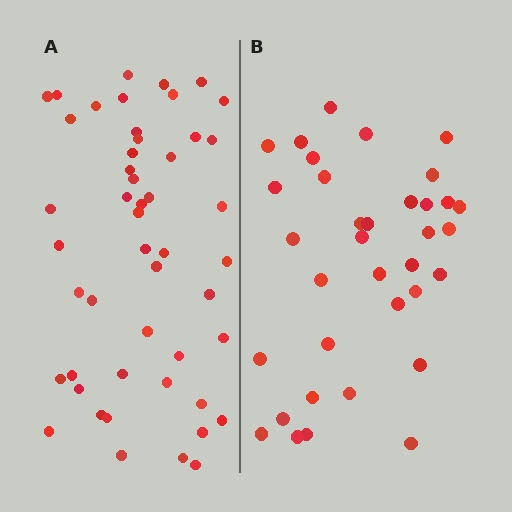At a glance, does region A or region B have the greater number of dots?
Region A (the left region) has more dots.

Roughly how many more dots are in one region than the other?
Region A has approximately 15 more dots than region B.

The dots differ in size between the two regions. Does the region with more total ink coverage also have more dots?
No. Region B has more total ink coverage because its dots are larger, but region A actually contains more individual dots. Total area can be misleading — the number of items is what matters here.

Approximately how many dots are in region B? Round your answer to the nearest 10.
About 40 dots. (The exact count is 35, which rounds to 40.)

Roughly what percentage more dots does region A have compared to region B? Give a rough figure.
About 40% more.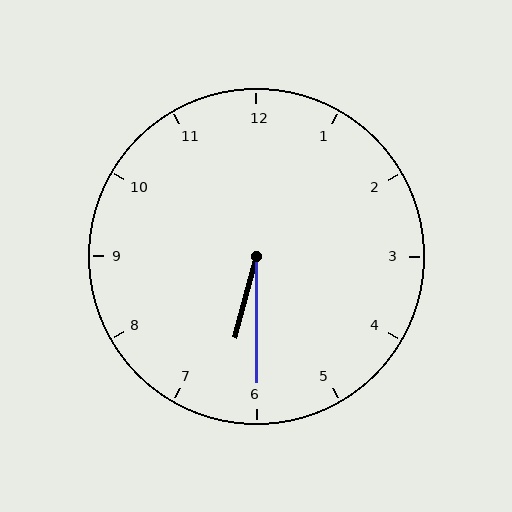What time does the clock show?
6:30.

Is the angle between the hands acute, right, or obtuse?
It is acute.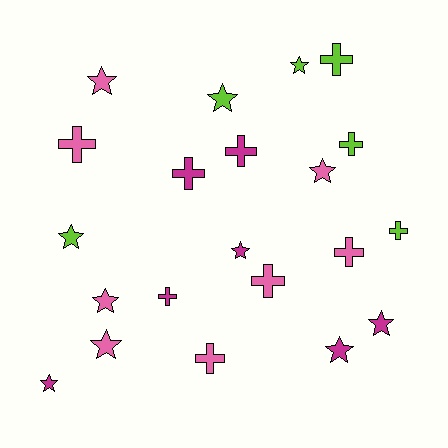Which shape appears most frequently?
Star, with 11 objects.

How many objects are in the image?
There are 21 objects.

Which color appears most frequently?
Pink, with 8 objects.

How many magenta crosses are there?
There are 3 magenta crosses.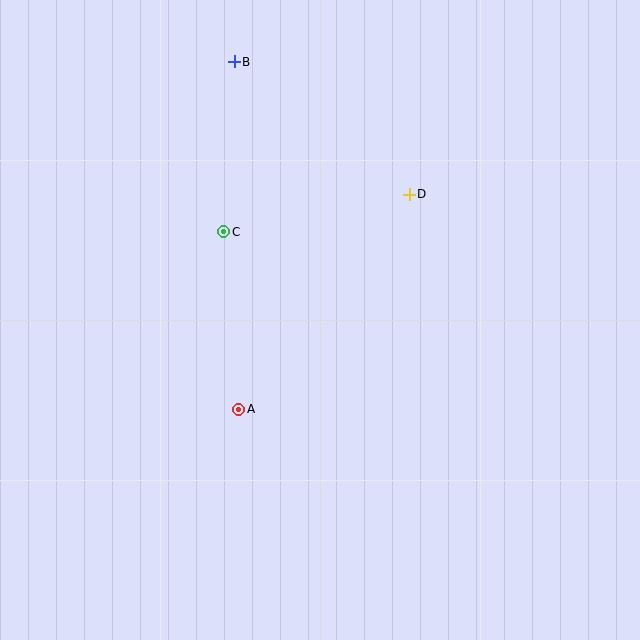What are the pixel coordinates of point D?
Point D is at (409, 194).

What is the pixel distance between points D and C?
The distance between D and C is 189 pixels.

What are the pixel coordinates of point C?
Point C is at (224, 232).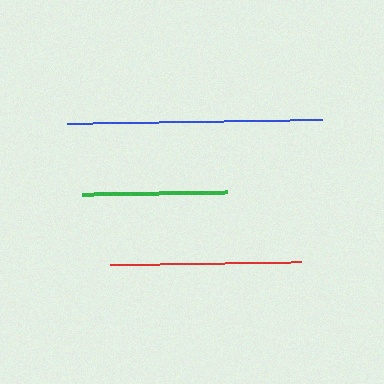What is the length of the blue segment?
The blue segment is approximately 256 pixels long.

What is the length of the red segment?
The red segment is approximately 192 pixels long.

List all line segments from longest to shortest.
From longest to shortest: blue, red, green.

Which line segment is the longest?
The blue line is the longest at approximately 256 pixels.